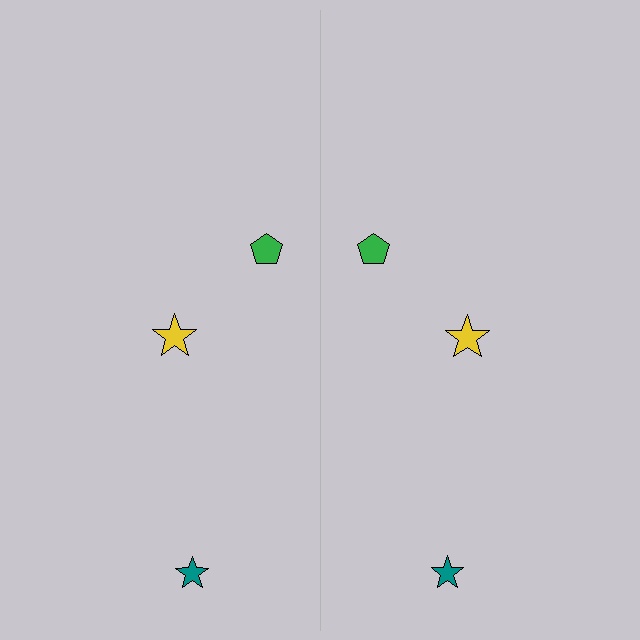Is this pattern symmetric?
Yes, this pattern has bilateral (reflection) symmetry.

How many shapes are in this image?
There are 6 shapes in this image.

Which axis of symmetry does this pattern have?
The pattern has a vertical axis of symmetry running through the center of the image.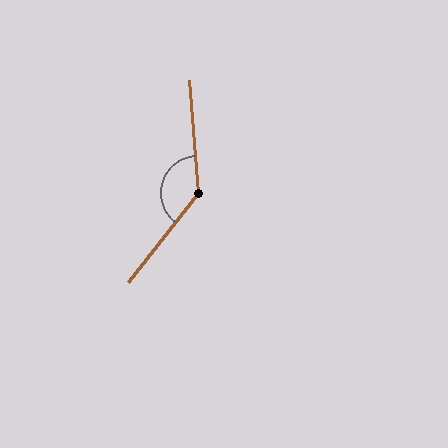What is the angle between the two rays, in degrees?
Approximately 138 degrees.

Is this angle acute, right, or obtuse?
It is obtuse.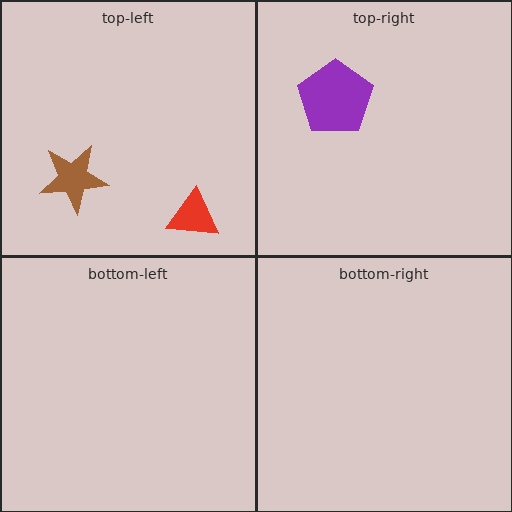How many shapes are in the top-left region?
2.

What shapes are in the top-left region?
The brown star, the red triangle.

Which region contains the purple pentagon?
The top-right region.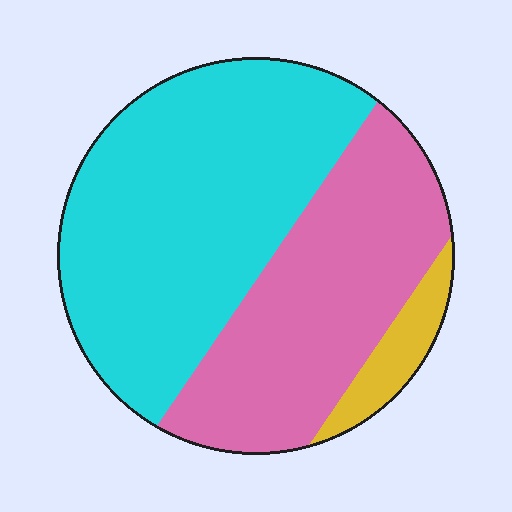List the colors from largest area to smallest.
From largest to smallest: cyan, pink, yellow.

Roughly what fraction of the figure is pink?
Pink takes up about three eighths (3/8) of the figure.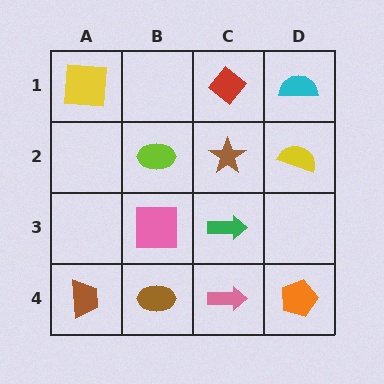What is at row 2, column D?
A yellow semicircle.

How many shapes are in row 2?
3 shapes.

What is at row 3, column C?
A green arrow.